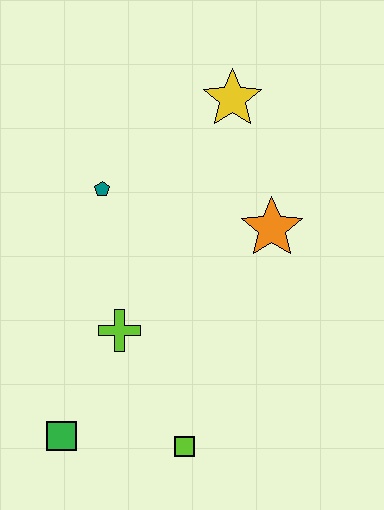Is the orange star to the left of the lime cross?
No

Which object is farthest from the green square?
The yellow star is farthest from the green square.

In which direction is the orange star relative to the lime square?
The orange star is above the lime square.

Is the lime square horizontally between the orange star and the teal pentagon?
Yes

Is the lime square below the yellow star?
Yes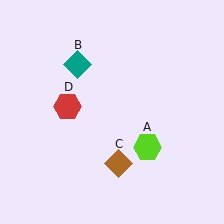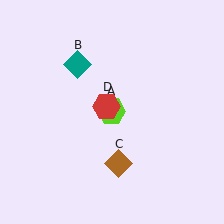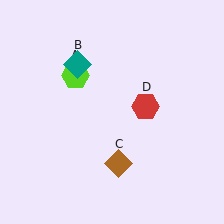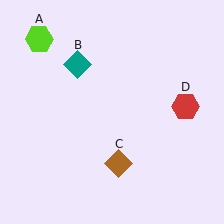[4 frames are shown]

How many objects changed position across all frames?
2 objects changed position: lime hexagon (object A), red hexagon (object D).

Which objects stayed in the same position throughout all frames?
Teal diamond (object B) and brown diamond (object C) remained stationary.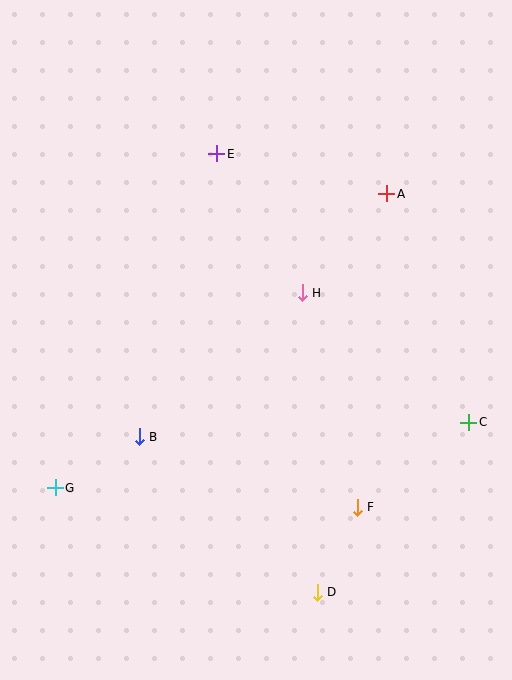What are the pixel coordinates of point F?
Point F is at (357, 507).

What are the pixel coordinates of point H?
Point H is at (302, 293).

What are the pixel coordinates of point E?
Point E is at (217, 154).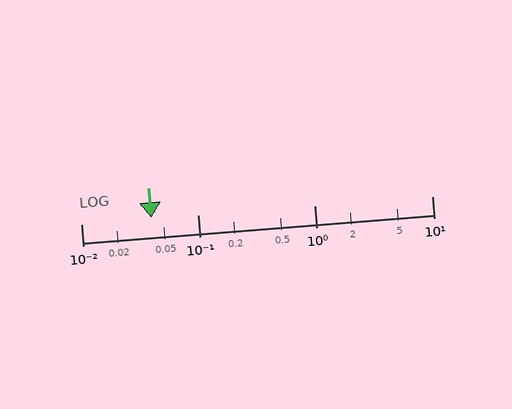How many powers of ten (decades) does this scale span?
The scale spans 3 decades, from 0.01 to 10.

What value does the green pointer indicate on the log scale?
The pointer indicates approximately 0.04.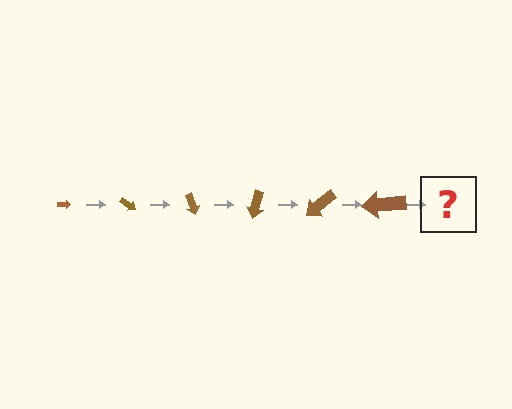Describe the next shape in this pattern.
It should be an arrow, larger than the previous one and rotated 210 degrees from the start.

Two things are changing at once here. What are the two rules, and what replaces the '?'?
The two rules are that the arrow grows larger each step and it rotates 35 degrees each step. The '?' should be an arrow, larger than the previous one and rotated 210 degrees from the start.